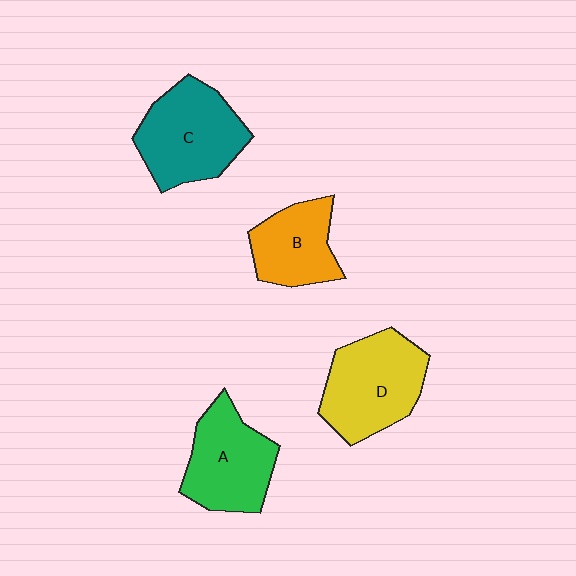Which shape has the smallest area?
Shape B (orange).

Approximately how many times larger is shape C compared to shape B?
Approximately 1.4 times.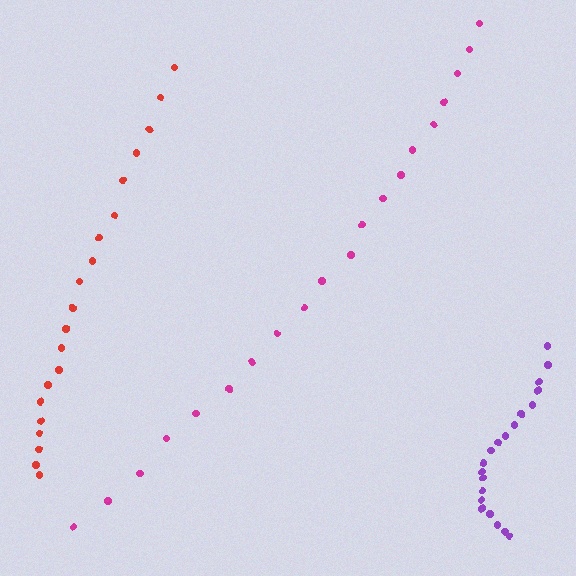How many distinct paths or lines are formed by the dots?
There are 3 distinct paths.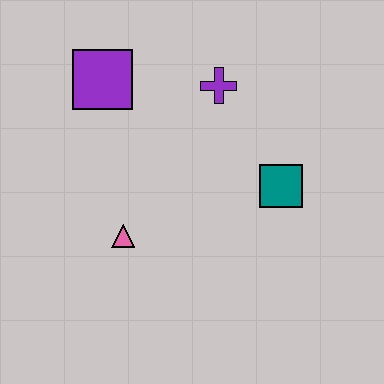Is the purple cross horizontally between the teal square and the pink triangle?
Yes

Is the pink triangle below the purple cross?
Yes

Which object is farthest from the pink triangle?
The purple cross is farthest from the pink triangle.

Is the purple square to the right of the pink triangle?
No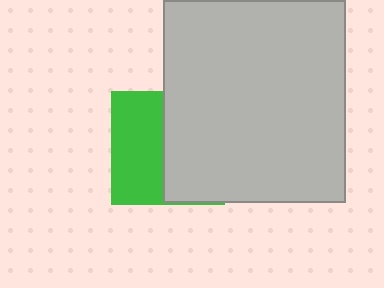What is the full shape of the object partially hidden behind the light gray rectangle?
The partially hidden object is a green square.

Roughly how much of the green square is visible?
About half of it is visible (roughly 47%).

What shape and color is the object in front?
The object in front is a light gray rectangle.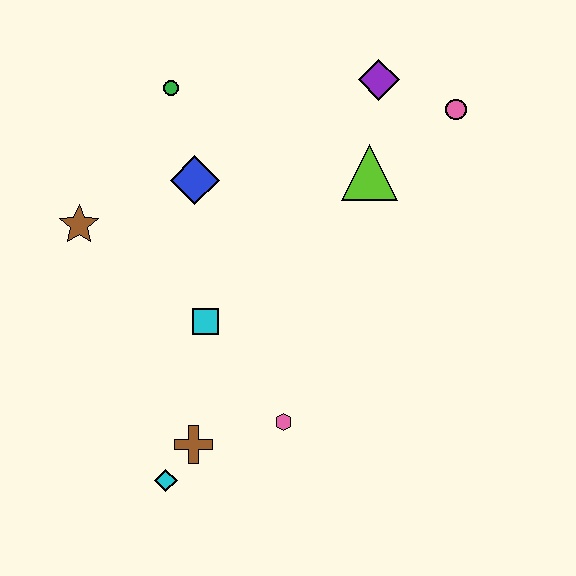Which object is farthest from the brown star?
The pink circle is farthest from the brown star.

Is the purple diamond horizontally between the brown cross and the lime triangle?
No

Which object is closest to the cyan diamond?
The brown cross is closest to the cyan diamond.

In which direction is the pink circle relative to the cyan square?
The pink circle is to the right of the cyan square.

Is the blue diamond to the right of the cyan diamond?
Yes